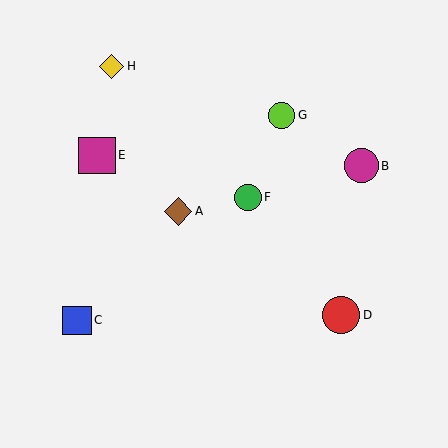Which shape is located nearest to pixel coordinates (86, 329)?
The blue square (labeled C) at (77, 320) is nearest to that location.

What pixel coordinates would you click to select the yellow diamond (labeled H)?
Click at (112, 66) to select the yellow diamond H.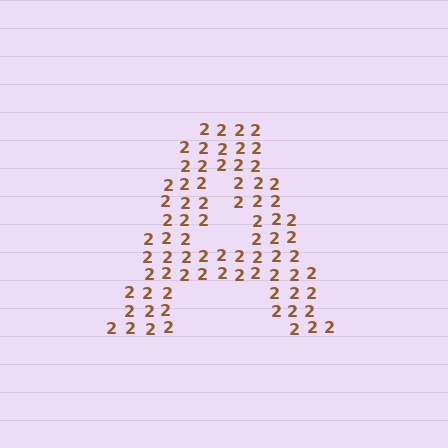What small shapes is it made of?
It is made of small digit 2's.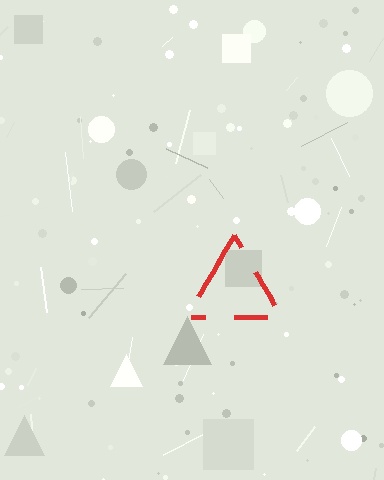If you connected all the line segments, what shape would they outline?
They would outline a triangle.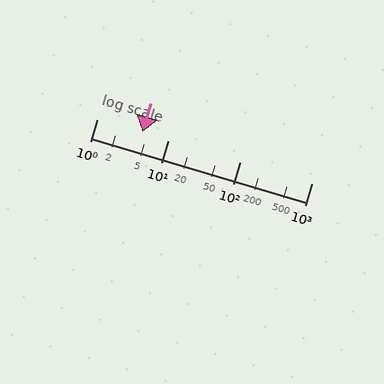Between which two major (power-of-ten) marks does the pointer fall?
The pointer is between 1 and 10.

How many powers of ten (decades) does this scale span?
The scale spans 3 decades, from 1 to 1000.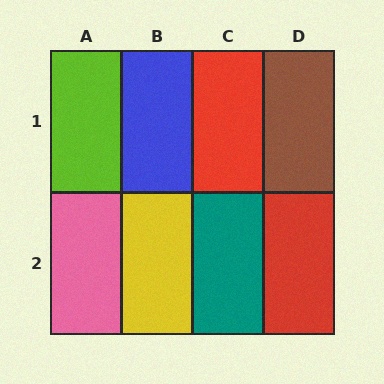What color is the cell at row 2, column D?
Red.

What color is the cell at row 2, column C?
Teal.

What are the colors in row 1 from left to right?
Lime, blue, red, brown.